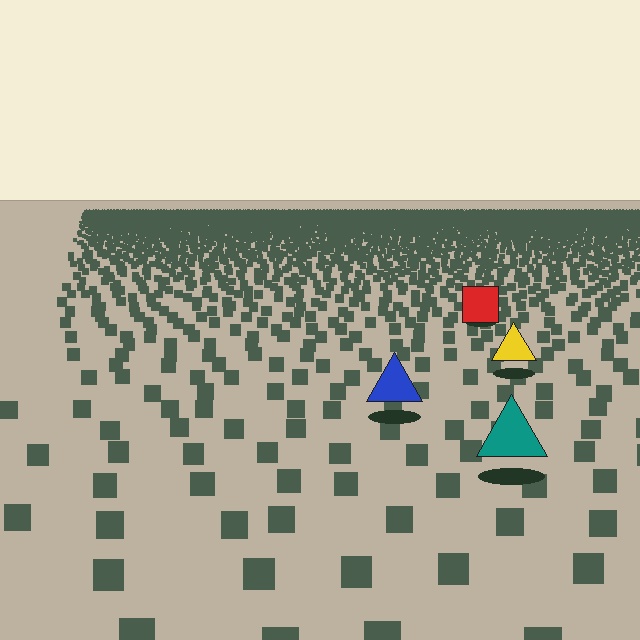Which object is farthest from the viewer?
The red square is farthest from the viewer. It appears smaller and the ground texture around it is denser.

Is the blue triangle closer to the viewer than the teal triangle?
No. The teal triangle is closer — you can tell from the texture gradient: the ground texture is coarser near it.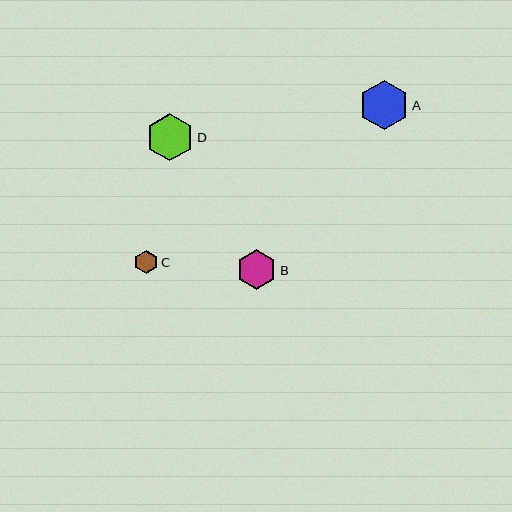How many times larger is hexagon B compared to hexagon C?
Hexagon B is approximately 1.7 times the size of hexagon C.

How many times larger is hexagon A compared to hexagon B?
Hexagon A is approximately 1.2 times the size of hexagon B.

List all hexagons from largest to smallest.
From largest to smallest: A, D, B, C.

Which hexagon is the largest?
Hexagon A is the largest with a size of approximately 49 pixels.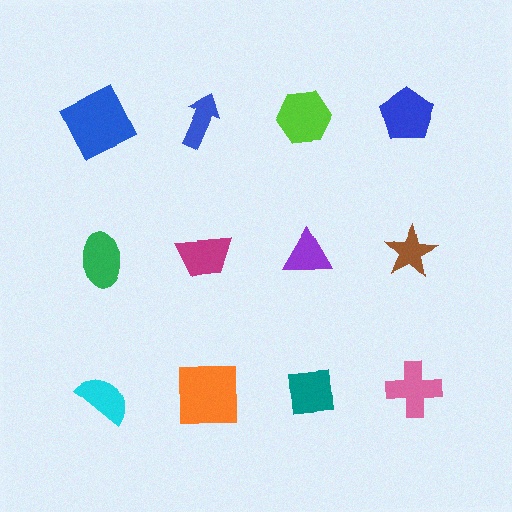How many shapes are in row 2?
4 shapes.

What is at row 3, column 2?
An orange square.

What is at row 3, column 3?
A teal square.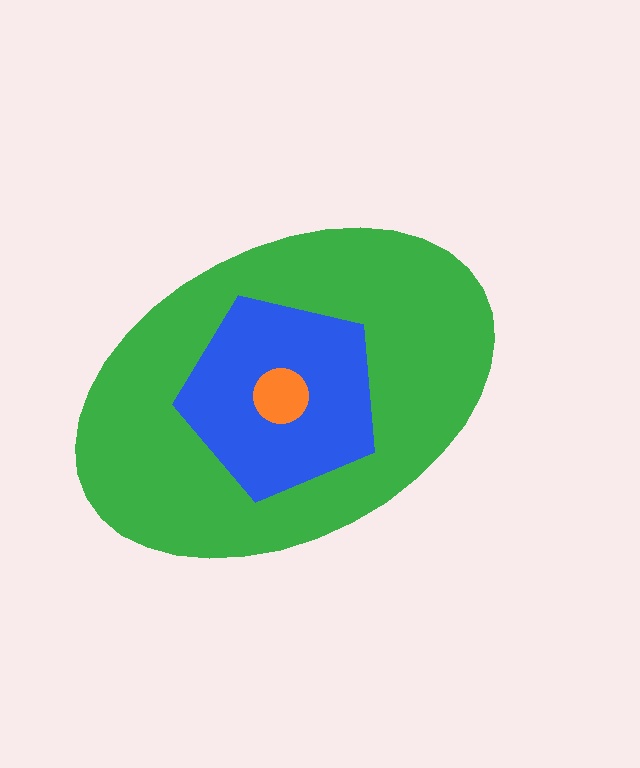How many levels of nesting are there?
3.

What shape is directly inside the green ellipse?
The blue pentagon.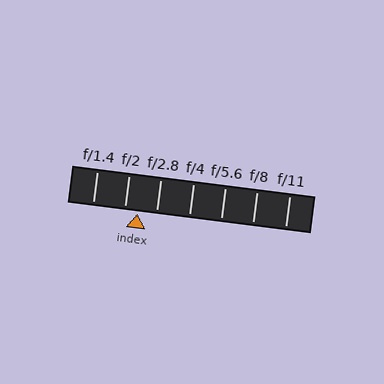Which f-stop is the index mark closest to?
The index mark is closest to f/2.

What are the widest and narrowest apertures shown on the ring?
The widest aperture shown is f/1.4 and the narrowest is f/11.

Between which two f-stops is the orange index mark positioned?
The index mark is between f/2 and f/2.8.